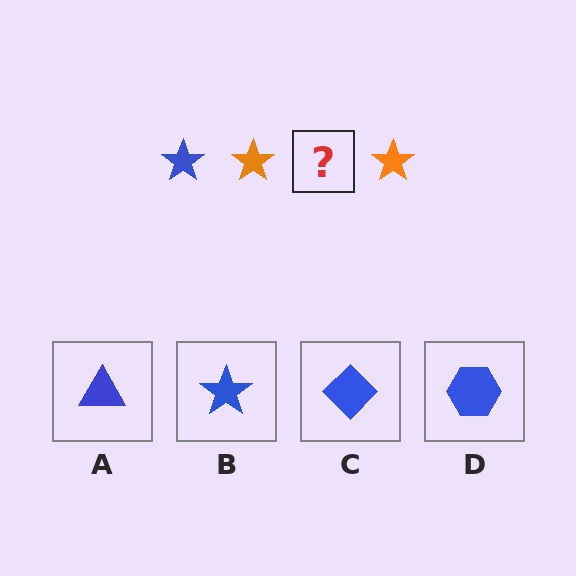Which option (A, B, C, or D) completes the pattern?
B.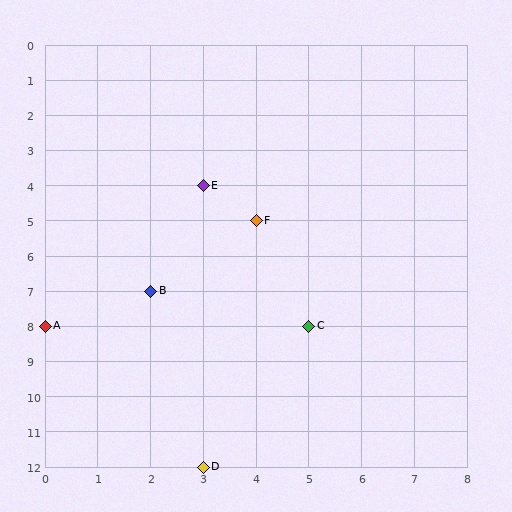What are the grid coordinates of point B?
Point B is at grid coordinates (2, 7).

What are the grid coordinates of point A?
Point A is at grid coordinates (0, 8).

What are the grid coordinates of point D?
Point D is at grid coordinates (3, 12).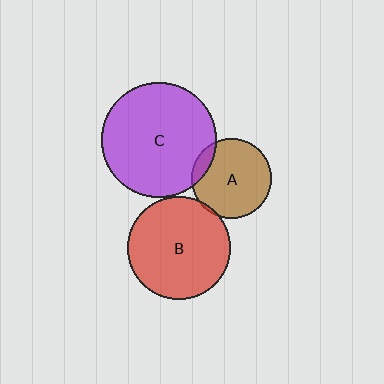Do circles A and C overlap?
Yes.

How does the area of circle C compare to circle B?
Approximately 1.2 times.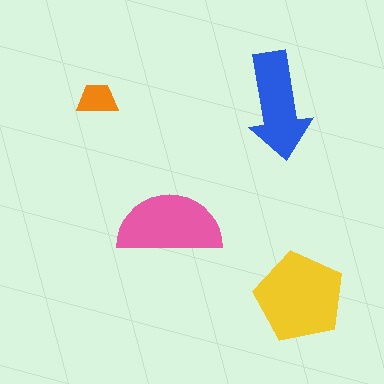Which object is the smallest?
The orange trapezoid.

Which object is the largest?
The yellow pentagon.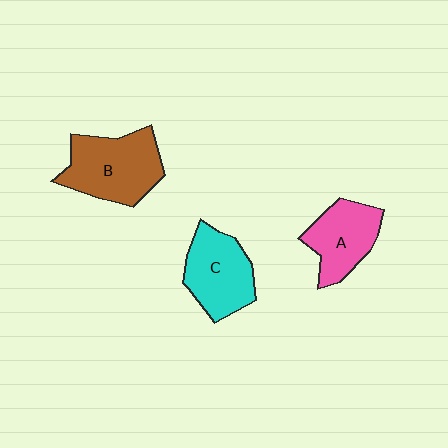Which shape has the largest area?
Shape B (brown).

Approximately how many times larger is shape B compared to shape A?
Approximately 1.3 times.